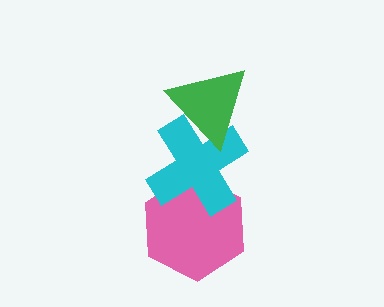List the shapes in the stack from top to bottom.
From top to bottom: the green triangle, the cyan cross, the pink hexagon.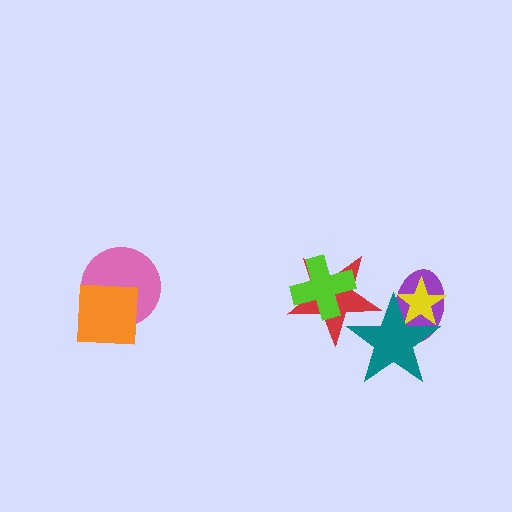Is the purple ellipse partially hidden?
Yes, it is partially covered by another shape.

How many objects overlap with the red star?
2 objects overlap with the red star.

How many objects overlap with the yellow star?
2 objects overlap with the yellow star.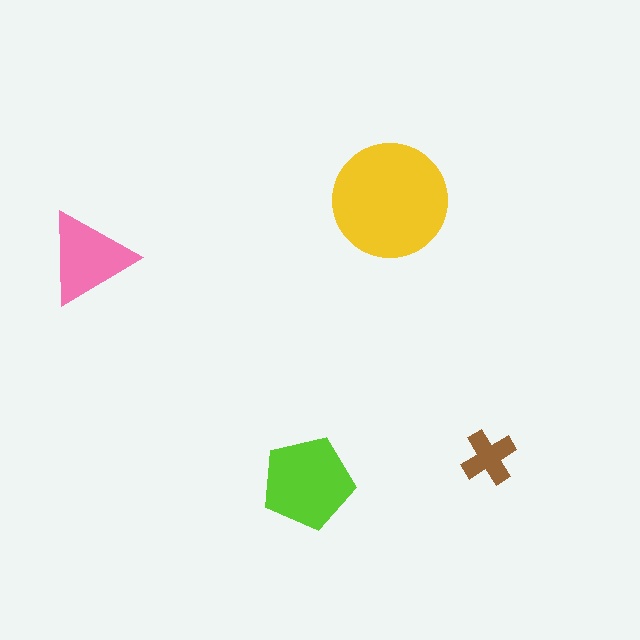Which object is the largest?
The yellow circle.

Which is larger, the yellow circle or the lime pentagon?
The yellow circle.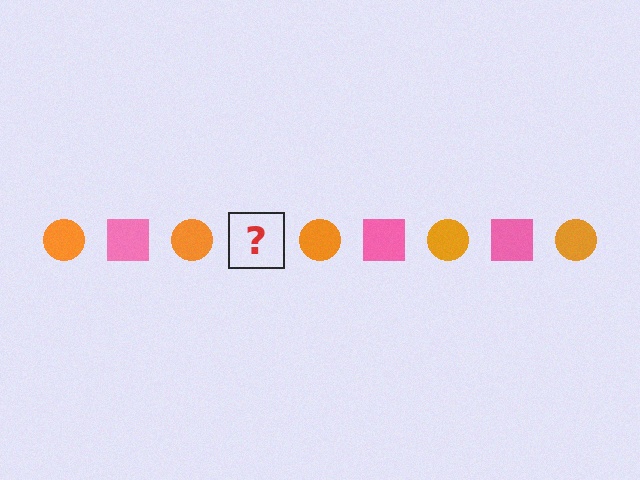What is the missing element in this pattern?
The missing element is a pink square.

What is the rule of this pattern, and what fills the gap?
The rule is that the pattern alternates between orange circle and pink square. The gap should be filled with a pink square.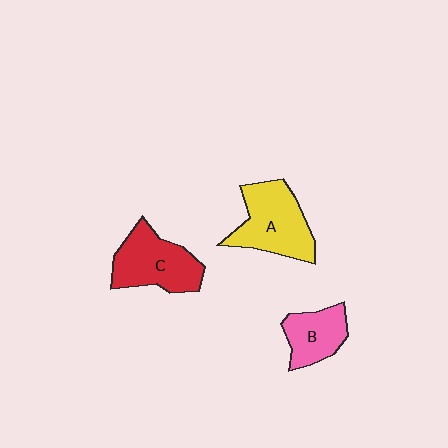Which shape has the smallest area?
Shape B (pink).